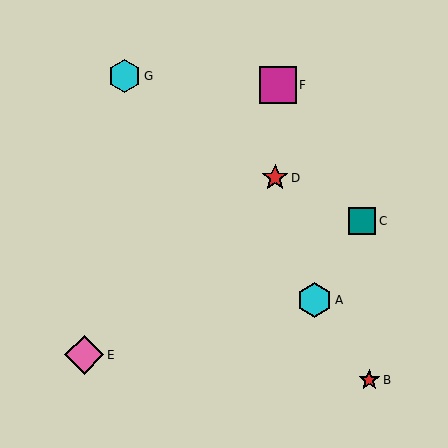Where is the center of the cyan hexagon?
The center of the cyan hexagon is at (125, 76).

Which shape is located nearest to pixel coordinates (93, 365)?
The pink diamond (labeled E) at (84, 355) is nearest to that location.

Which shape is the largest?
The pink diamond (labeled E) is the largest.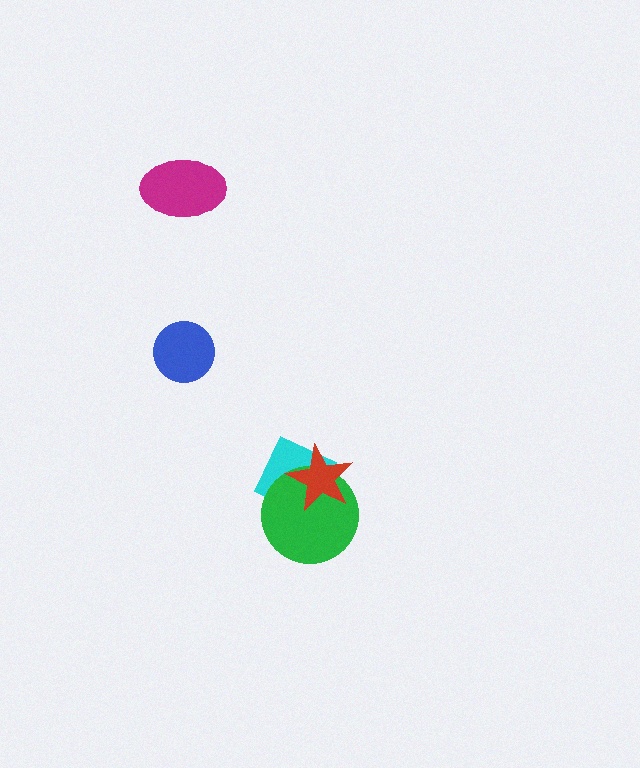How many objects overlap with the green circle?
2 objects overlap with the green circle.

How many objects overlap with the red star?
2 objects overlap with the red star.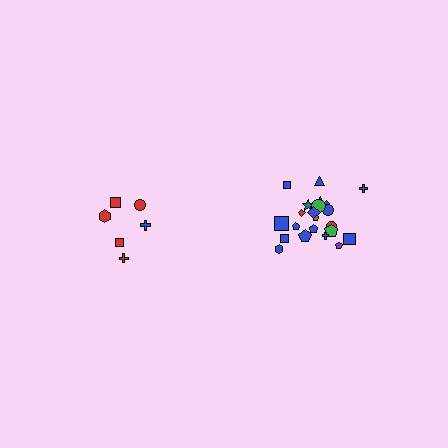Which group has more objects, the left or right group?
The right group.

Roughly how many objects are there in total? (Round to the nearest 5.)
Roughly 30 objects in total.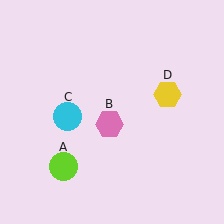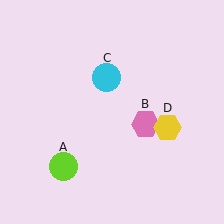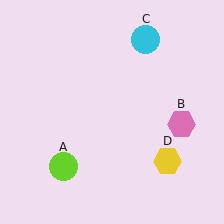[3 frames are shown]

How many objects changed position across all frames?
3 objects changed position: pink hexagon (object B), cyan circle (object C), yellow hexagon (object D).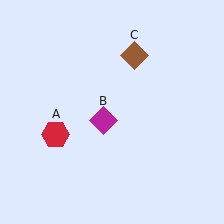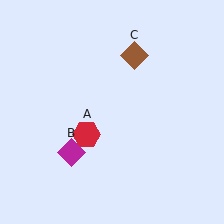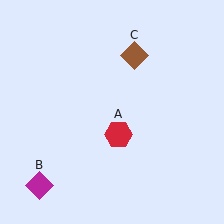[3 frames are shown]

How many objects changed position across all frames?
2 objects changed position: red hexagon (object A), magenta diamond (object B).